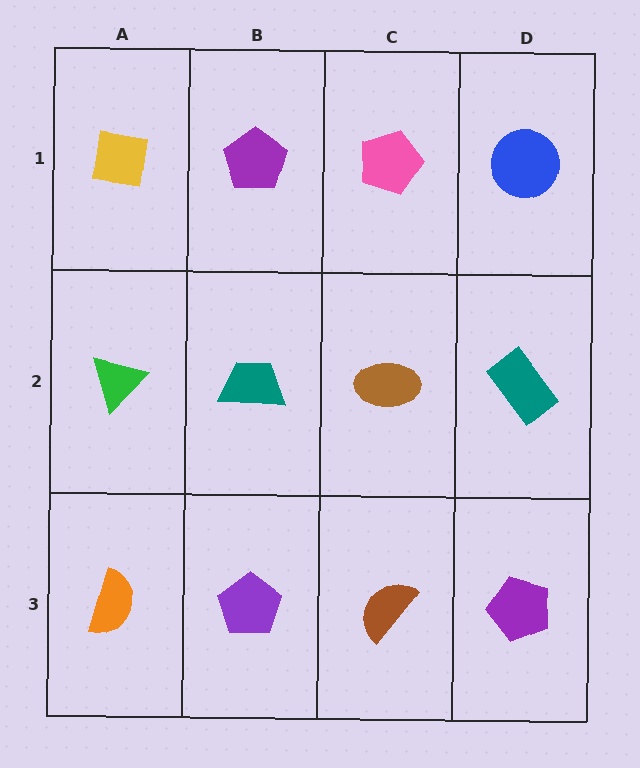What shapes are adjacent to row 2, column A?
A yellow square (row 1, column A), an orange semicircle (row 3, column A), a teal trapezoid (row 2, column B).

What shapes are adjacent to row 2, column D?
A blue circle (row 1, column D), a purple pentagon (row 3, column D), a brown ellipse (row 2, column C).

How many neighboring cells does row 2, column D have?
3.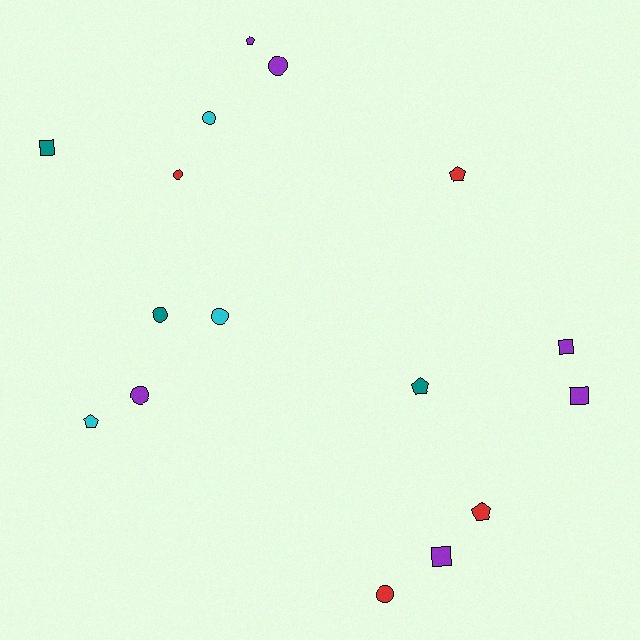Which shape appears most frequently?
Circle, with 7 objects.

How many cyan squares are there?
There are no cyan squares.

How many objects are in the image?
There are 16 objects.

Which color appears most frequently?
Purple, with 6 objects.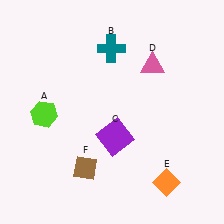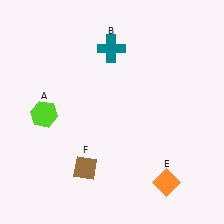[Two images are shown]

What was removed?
The pink triangle (D), the purple square (C) were removed in Image 2.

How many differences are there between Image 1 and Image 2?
There are 2 differences between the two images.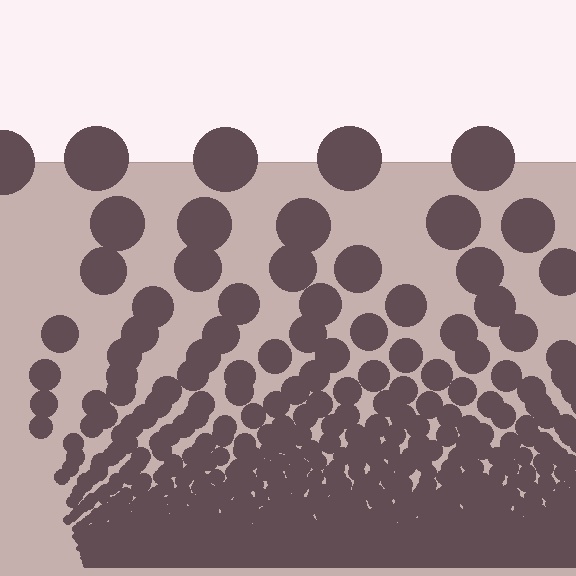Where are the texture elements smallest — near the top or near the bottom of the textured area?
Near the bottom.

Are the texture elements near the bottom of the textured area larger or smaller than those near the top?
Smaller. The gradient is inverted — elements near the bottom are smaller and denser.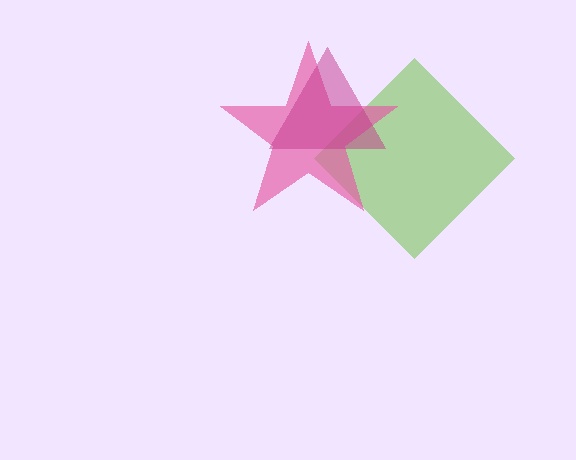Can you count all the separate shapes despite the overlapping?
Yes, there are 3 separate shapes.